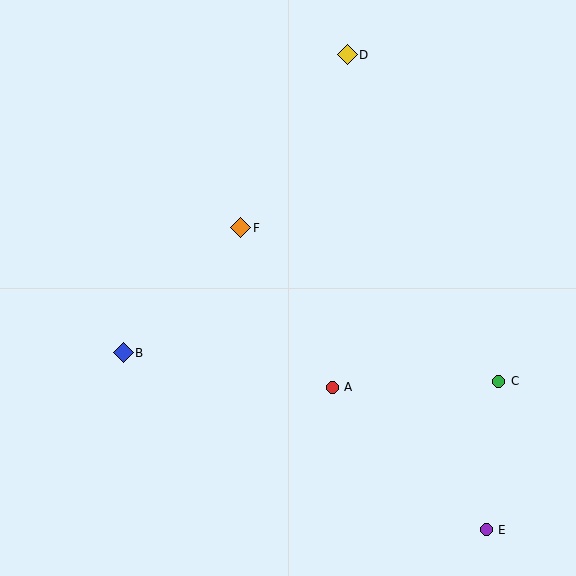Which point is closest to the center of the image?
Point F at (241, 228) is closest to the center.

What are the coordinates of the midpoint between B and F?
The midpoint between B and F is at (182, 290).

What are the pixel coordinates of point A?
Point A is at (332, 387).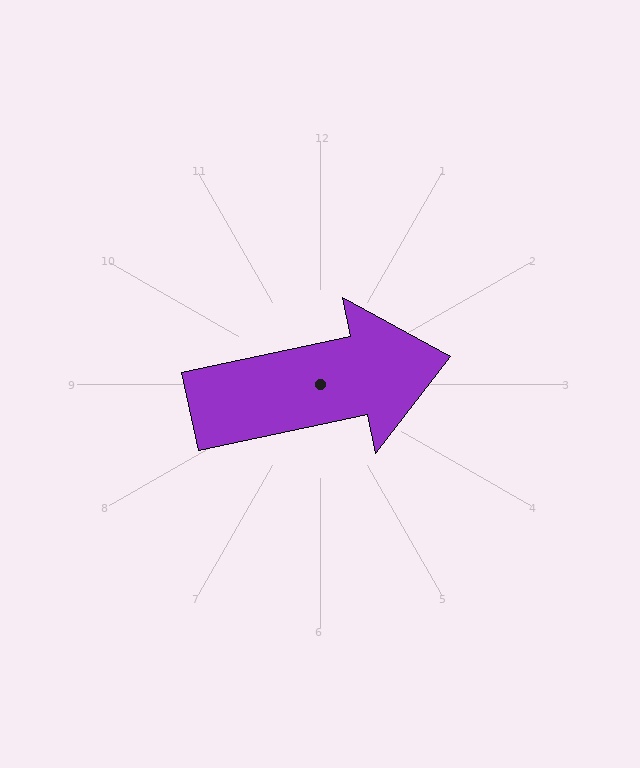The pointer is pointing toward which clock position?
Roughly 3 o'clock.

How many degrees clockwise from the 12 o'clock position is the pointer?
Approximately 78 degrees.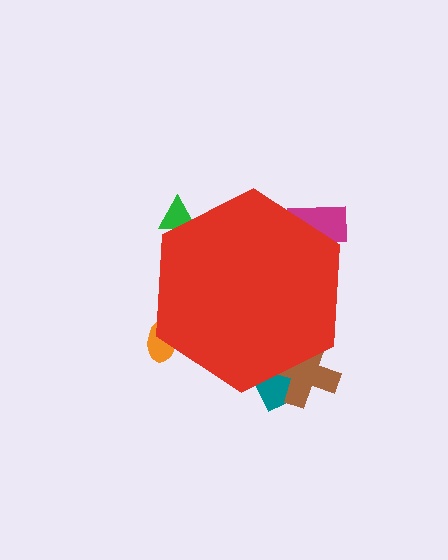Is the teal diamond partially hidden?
Yes, the teal diamond is partially hidden behind the red hexagon.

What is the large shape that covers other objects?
A red hexagon.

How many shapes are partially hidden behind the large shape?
5 shapes are partially hidden.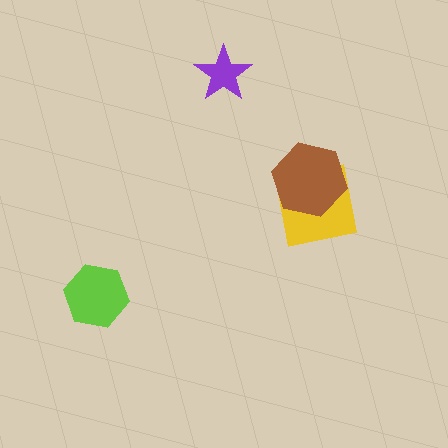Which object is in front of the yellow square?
The brown hexagon is in front of the yellow square.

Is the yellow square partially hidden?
Yes, it is partially covered by another shape.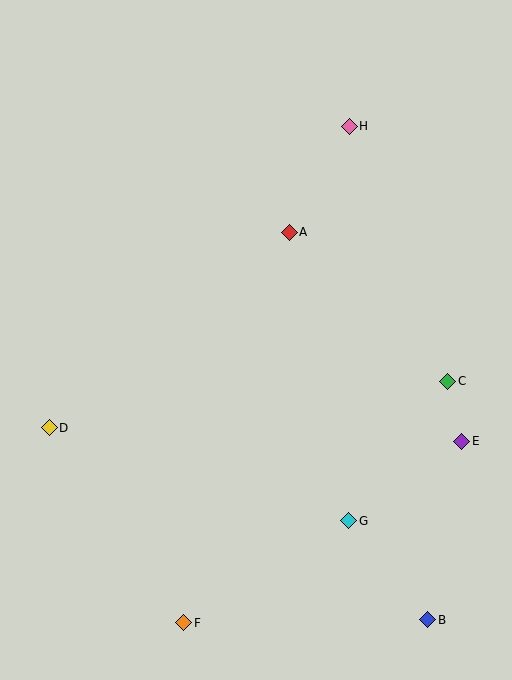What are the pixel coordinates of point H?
Point H is at (349, 126).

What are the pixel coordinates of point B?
Point B is at (428, 620).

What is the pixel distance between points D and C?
The distance between D and C is 401 pixels.